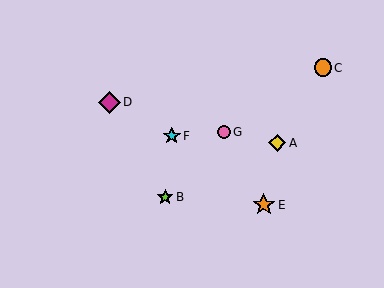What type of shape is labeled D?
Shape D is a magenta diamond.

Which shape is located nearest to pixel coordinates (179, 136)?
The cyan star (labeled F) at (172, 136) is nearest to that location.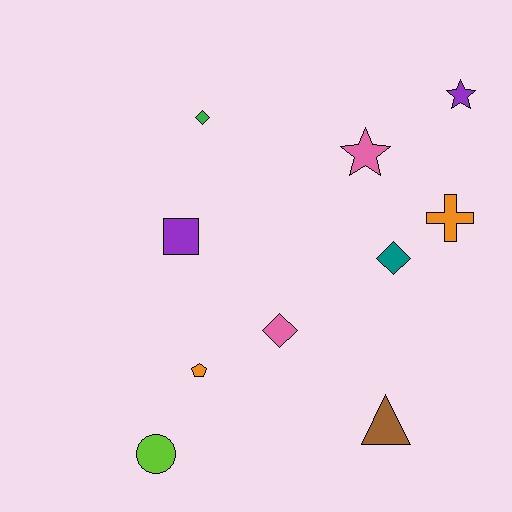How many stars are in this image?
There are 2 stars.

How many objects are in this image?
There are 10 objects.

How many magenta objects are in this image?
There are no magenta objects.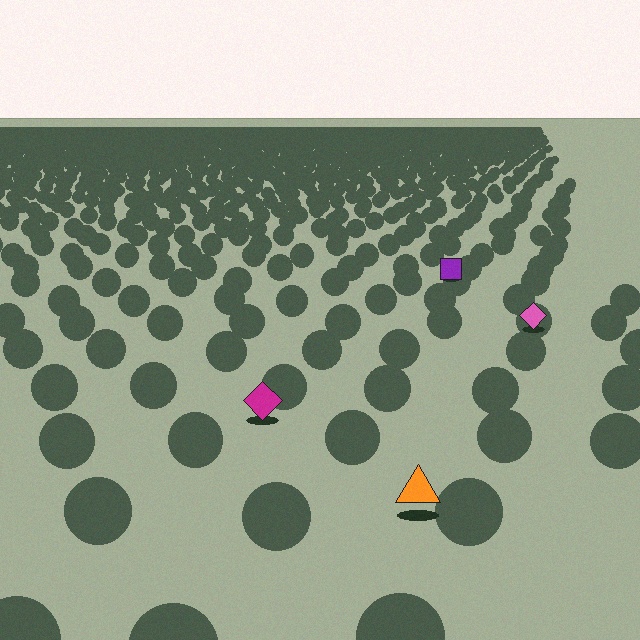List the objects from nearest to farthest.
From nearest to farthest: the orange triangle, the magenta diamond, the pink diamond, the purple square.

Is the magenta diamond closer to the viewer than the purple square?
Yes. The magenta diamond is closer — you can tell from the texture gradient: the ground texture is coarser near it.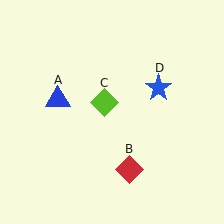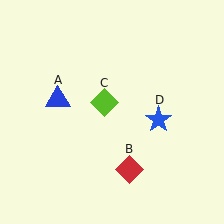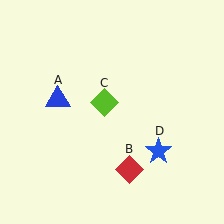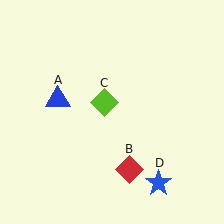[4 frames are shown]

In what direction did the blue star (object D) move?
The blue star (object D) moved down.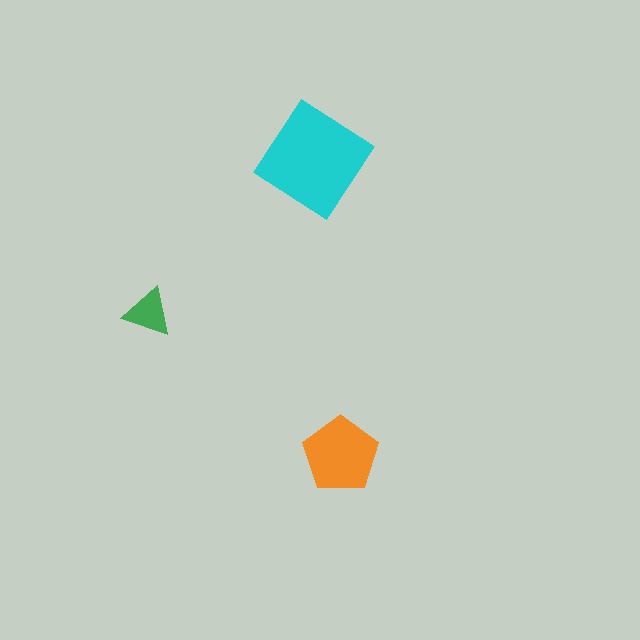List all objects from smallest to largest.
The green triangle, the orange pentagon, the cyan diamond.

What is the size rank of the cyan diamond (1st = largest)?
1st.